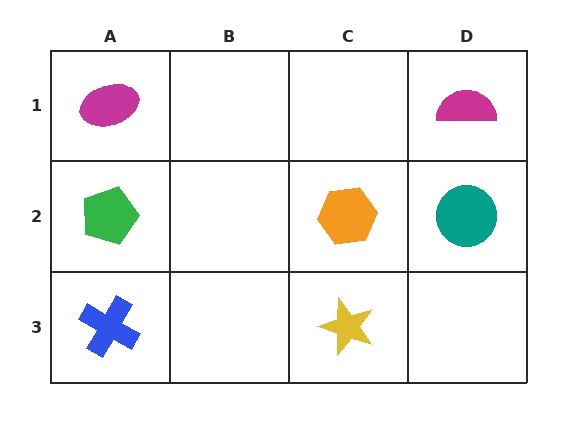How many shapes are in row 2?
3 shapes.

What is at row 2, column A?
A green pentagon.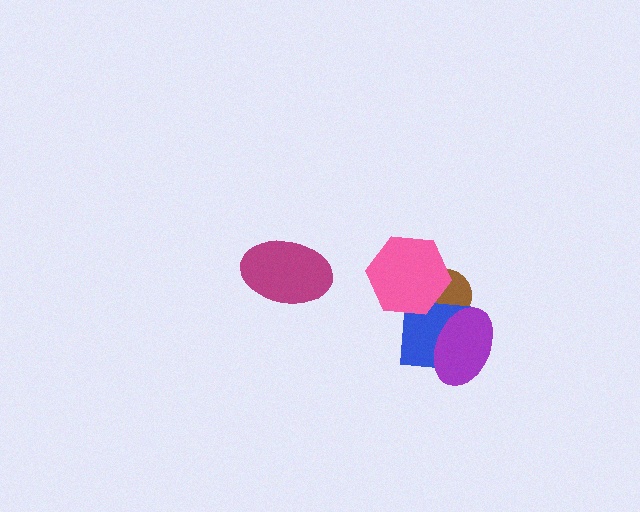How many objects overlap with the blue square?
3 objects overlap with the blue square.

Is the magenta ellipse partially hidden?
No, no other shape covers it.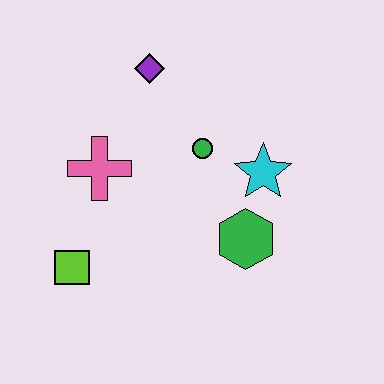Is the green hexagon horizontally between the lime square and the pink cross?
No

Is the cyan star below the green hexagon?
No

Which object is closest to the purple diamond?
The green circle is closest to the purple diamond.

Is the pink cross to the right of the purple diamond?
No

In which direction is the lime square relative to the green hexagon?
The lime square is to the left of the green hexagon.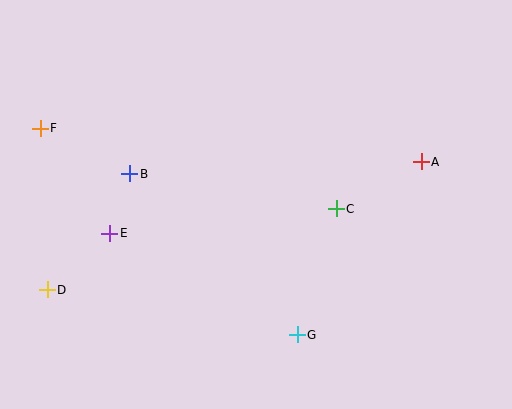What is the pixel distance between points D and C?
The distance between D and C is 300 pixels.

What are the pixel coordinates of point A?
Point A is at (421, 162).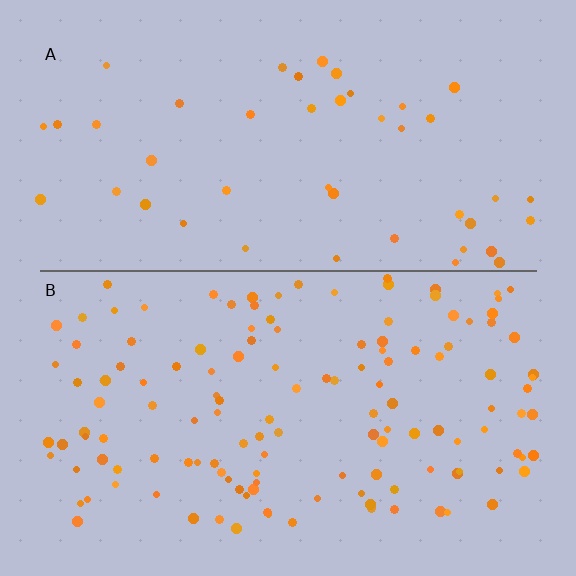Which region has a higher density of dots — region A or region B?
B (the bottom).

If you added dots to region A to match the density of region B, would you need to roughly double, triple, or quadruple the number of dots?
Approximately triple.